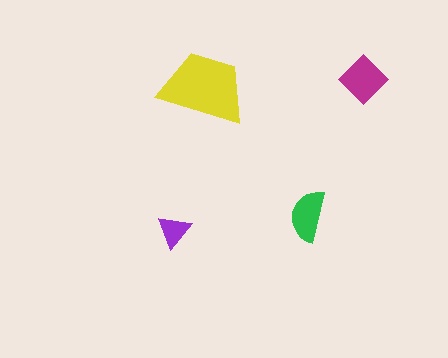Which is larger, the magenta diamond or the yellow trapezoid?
The yellow trapezoid.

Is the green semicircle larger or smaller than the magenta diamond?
Smaller.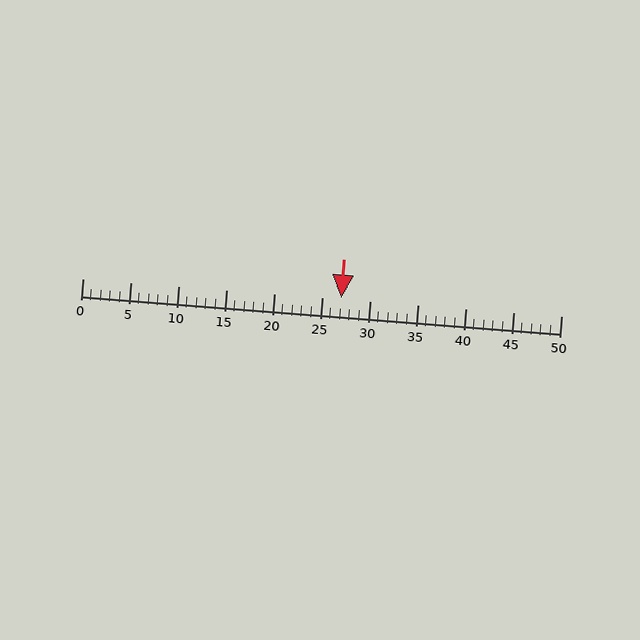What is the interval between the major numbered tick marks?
The major tick marks are spaced 5 units apart.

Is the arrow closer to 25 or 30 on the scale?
The arrow is closer to 25.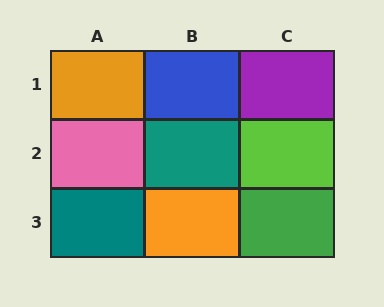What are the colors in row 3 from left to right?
Teal, orange, green.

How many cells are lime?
1 cell is lime.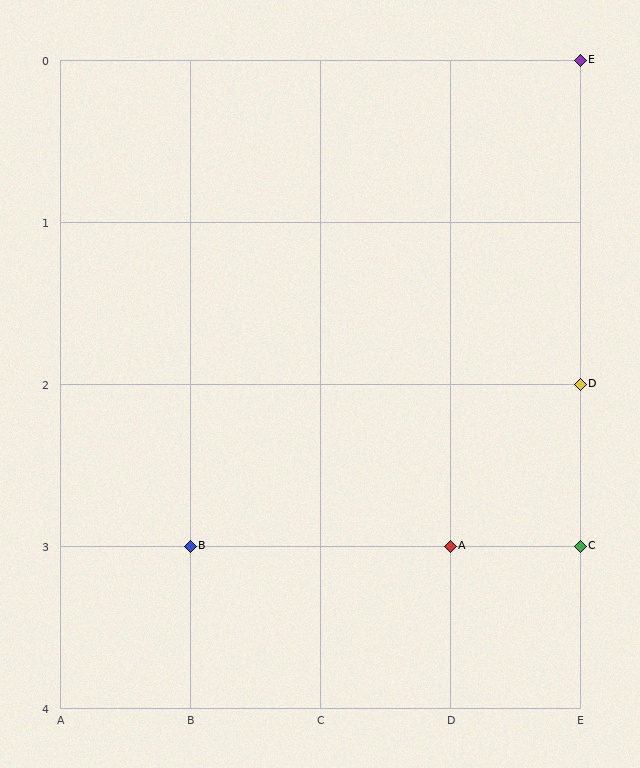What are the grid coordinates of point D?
Point D is at grid coordinates (E, 2).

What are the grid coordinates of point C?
Point C is at grid coordinates (E, 3).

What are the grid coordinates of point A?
Point A is at grid coordinates (D, 3).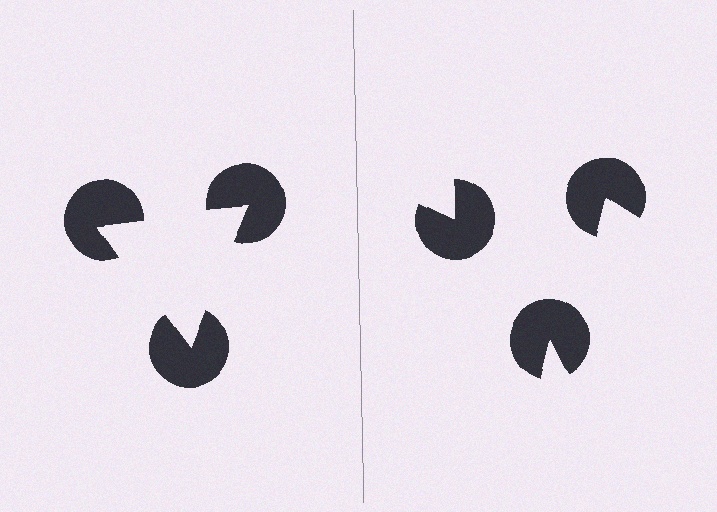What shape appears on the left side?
An illusory triangle.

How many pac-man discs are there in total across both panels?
6 — 3 on each side.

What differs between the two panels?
The pac-man discs are positioned identically on both sides; only the wedge orientations differ. On the left they align to a triangle; on the right they are misaligned.